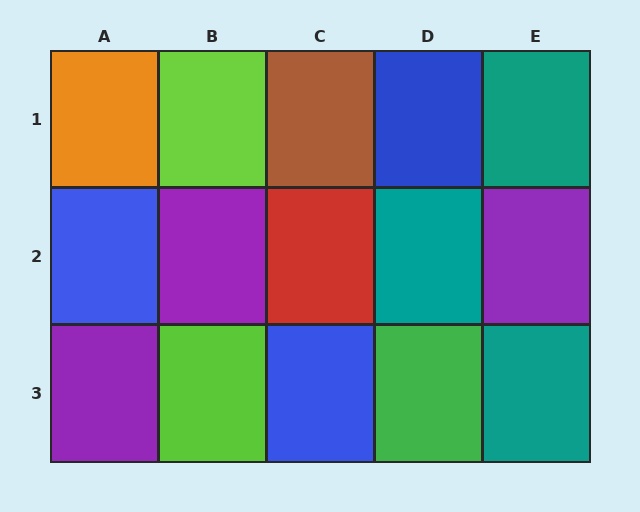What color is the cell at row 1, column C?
Brown.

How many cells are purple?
3 cells are purple.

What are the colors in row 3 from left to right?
Purple, lime, blue, green, teal.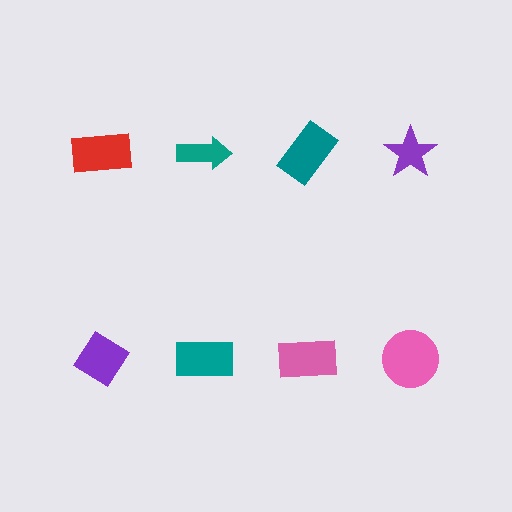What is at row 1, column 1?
A red rectangle.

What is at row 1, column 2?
A teal arrow.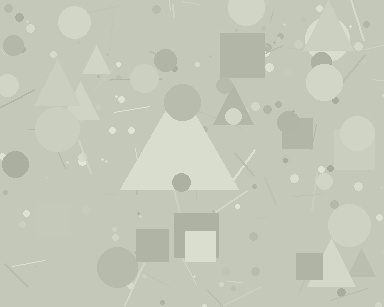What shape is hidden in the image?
A triangle is hidden in the image.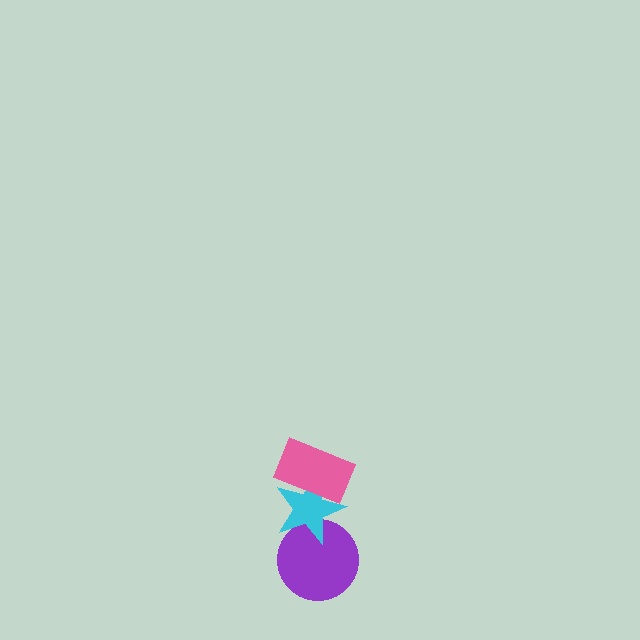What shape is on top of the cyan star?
The pink rectangle is on top of the cyan star.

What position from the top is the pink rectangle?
The pink rectangle is 1st from the top.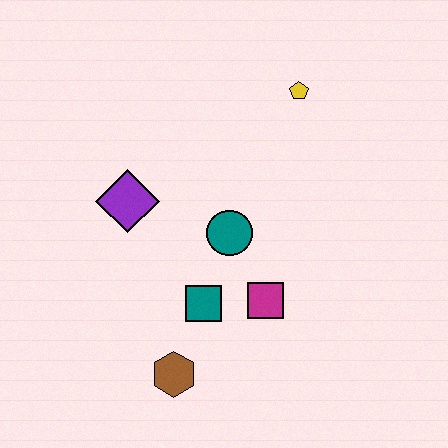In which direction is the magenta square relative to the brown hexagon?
The magenta square is to the right of the brown hexagon.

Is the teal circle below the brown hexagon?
No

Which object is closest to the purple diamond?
The teal circle is closest to the purple diamond.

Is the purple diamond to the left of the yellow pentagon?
Yes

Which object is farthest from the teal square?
The yellow pentagon is farthest from the teal square.